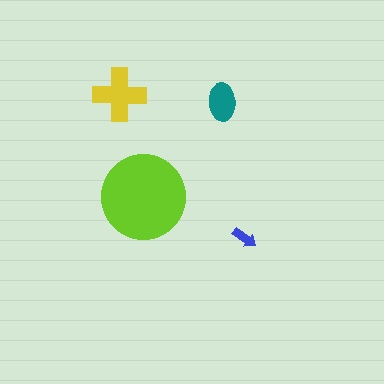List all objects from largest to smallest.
The lime circle, the yellow cross, the teal ellipse, the blue arrow.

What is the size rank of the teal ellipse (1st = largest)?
3rd.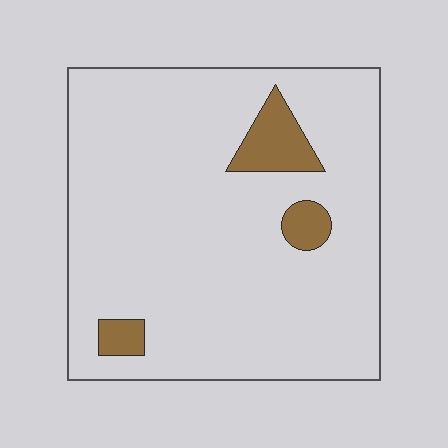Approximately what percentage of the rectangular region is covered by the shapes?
Approximately 10%.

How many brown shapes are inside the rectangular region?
3.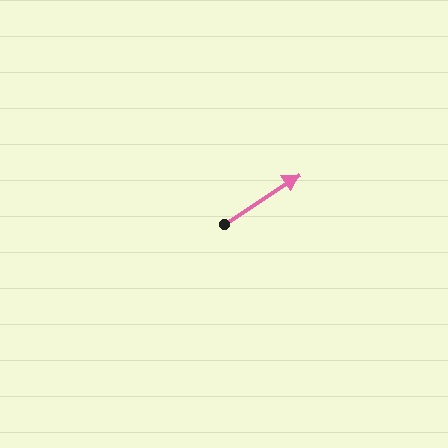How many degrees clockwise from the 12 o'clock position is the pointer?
Approximately 57 degrees.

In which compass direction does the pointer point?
Northeast.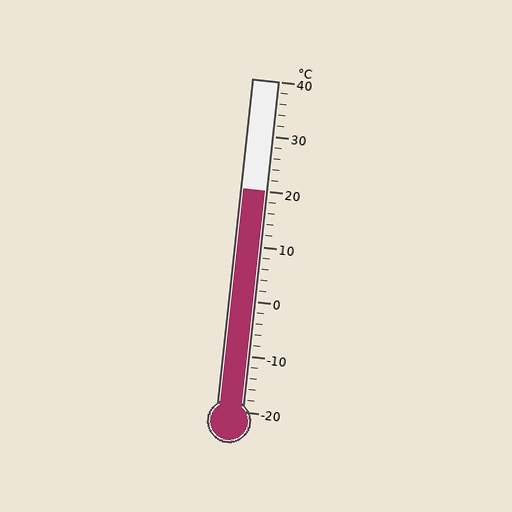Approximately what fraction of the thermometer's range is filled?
The thermometer is filled to approximately 65% of its range.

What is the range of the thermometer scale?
The thermometer scale ranges from -20°C to 40°C.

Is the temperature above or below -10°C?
The temperature is above -10°C.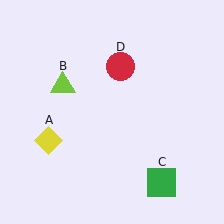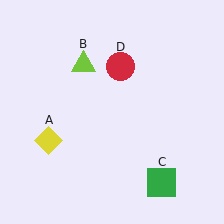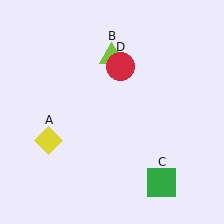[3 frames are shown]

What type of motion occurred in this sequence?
The lime triangle (object B) rotated clockwise around the center of the scene.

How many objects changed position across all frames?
1 object changed position: lime triangle (object B).